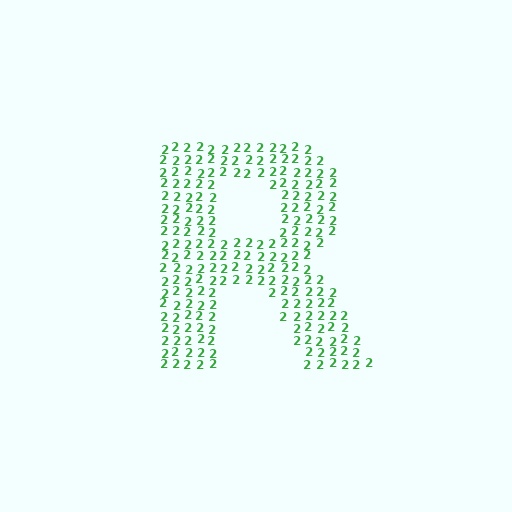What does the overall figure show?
The overall figure shows the letter R.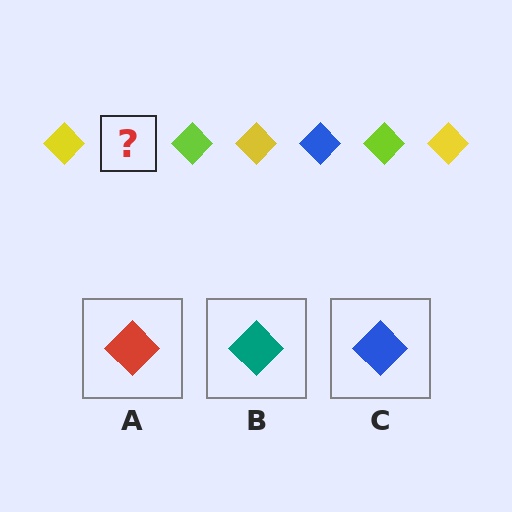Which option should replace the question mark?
Option C.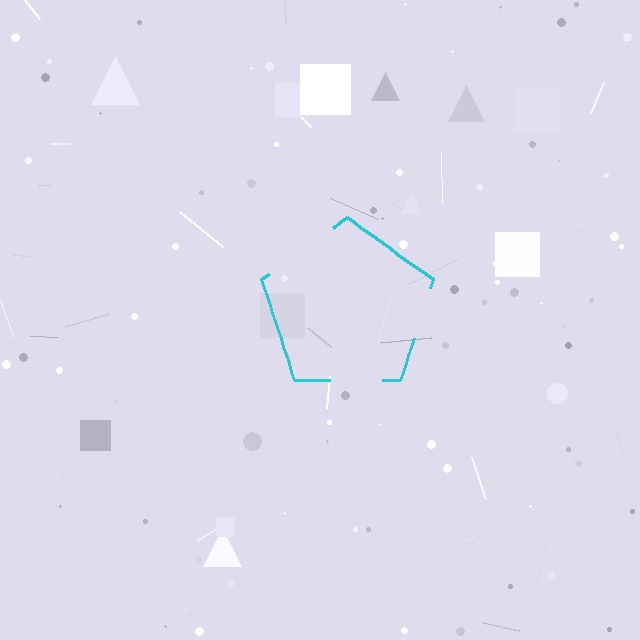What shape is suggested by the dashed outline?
The dashed outline suggests a pentagon.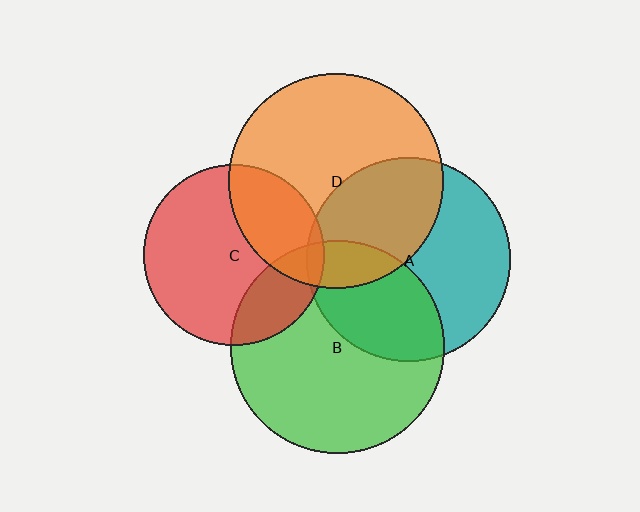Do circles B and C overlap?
Yes.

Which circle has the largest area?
Circle D (orange).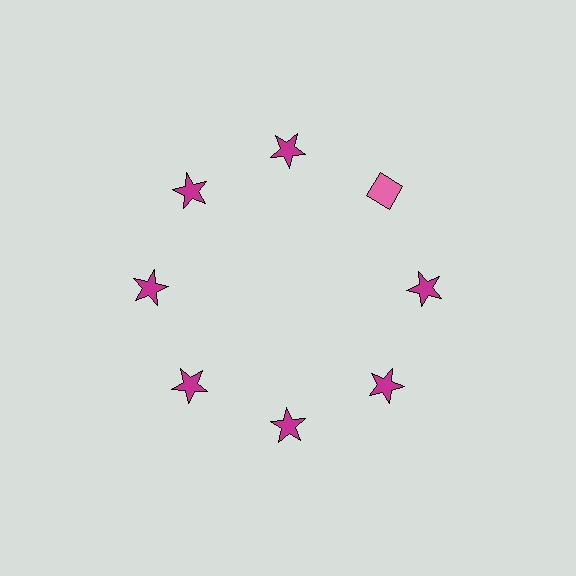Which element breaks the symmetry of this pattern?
The pink diamond at roughly the 2 o'clock position breaks the symmetry. All other shapes are magenta stars.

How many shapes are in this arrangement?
There are 8 shapes arranged in a ring pattern.